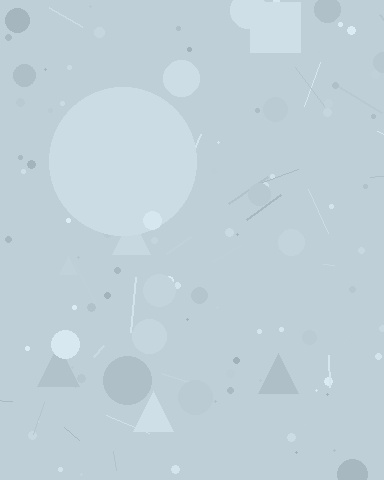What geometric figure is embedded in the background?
A circle is embedded in the background.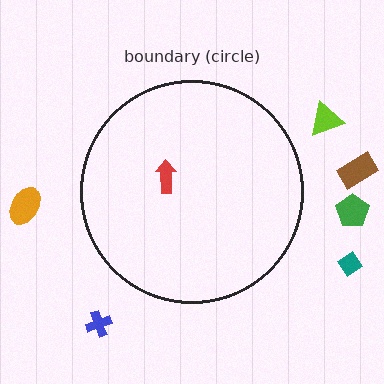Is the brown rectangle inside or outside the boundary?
Outside.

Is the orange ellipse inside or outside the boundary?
Outside.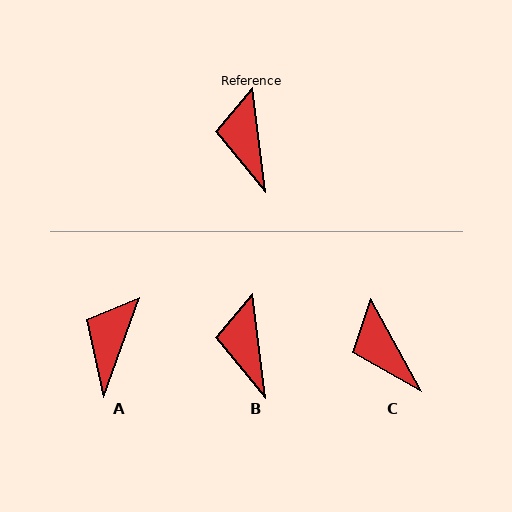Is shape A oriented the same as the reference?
No, it is off by about 27 degrees.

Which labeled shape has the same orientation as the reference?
B.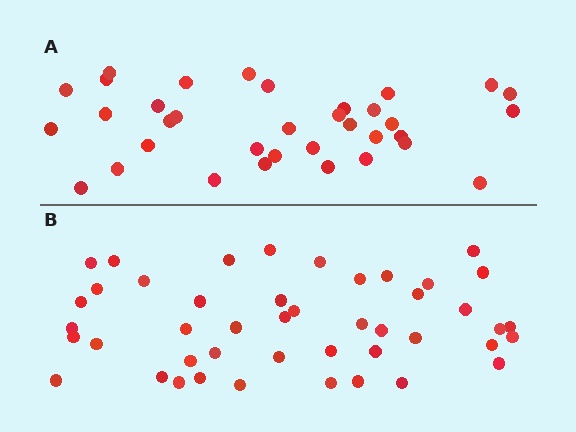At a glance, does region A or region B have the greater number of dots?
Region B (the bottom region) has more dots.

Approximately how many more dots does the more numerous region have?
Region B has roughly 10 or so more dots than region A.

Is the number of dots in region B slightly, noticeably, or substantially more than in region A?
Region B has noticeably more, but not dramatically so. The ratio is roughly 1.3 to 1.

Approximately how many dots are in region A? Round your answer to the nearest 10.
About 40 dots. (The exact count is 35, which rounds to 40.)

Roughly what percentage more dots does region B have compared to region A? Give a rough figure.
About 30% more.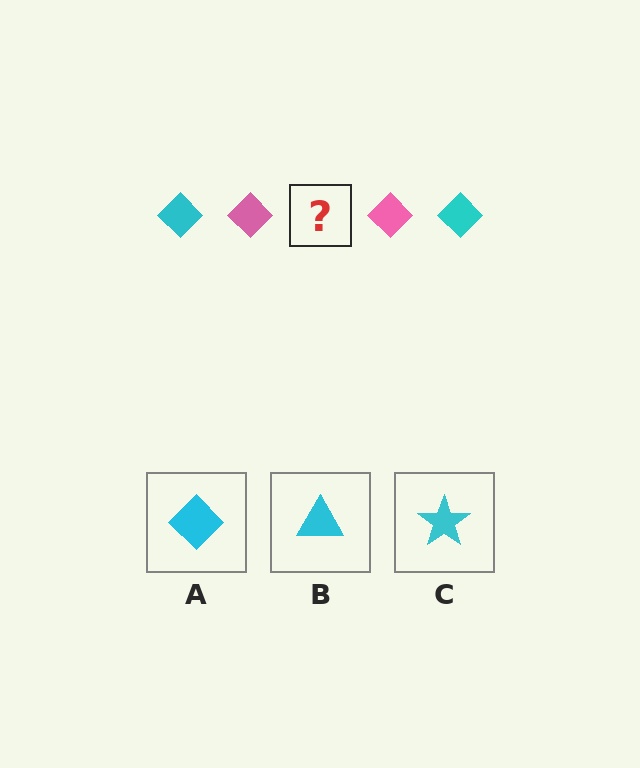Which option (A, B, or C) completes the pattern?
A.